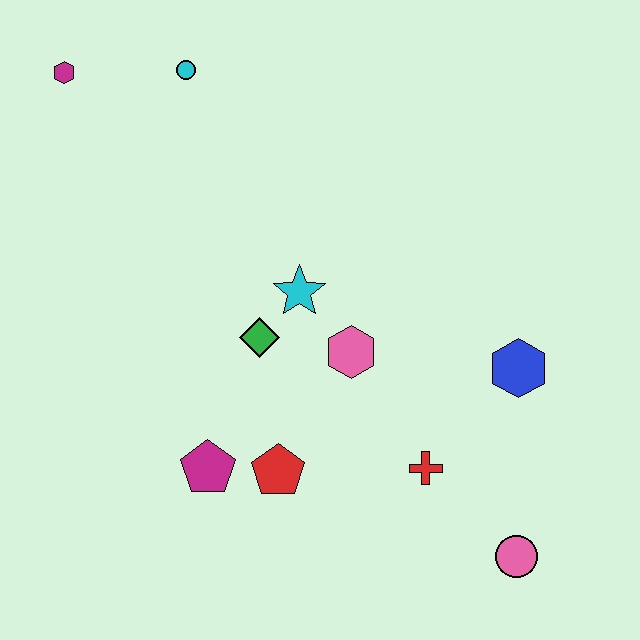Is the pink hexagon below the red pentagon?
No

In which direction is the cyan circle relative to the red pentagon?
The cyan circle is above the red pentagon.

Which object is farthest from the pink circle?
The magenta hexagon is farthest from the pink circle.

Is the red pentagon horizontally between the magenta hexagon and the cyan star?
Yes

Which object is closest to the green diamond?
The cyan star is closest to the green diamond.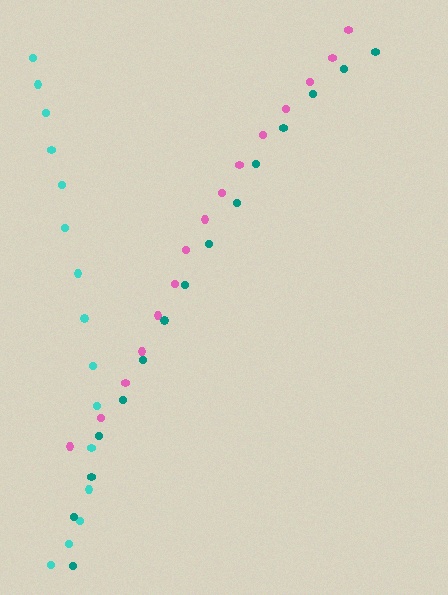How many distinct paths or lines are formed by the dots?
There are 3 distinct paths.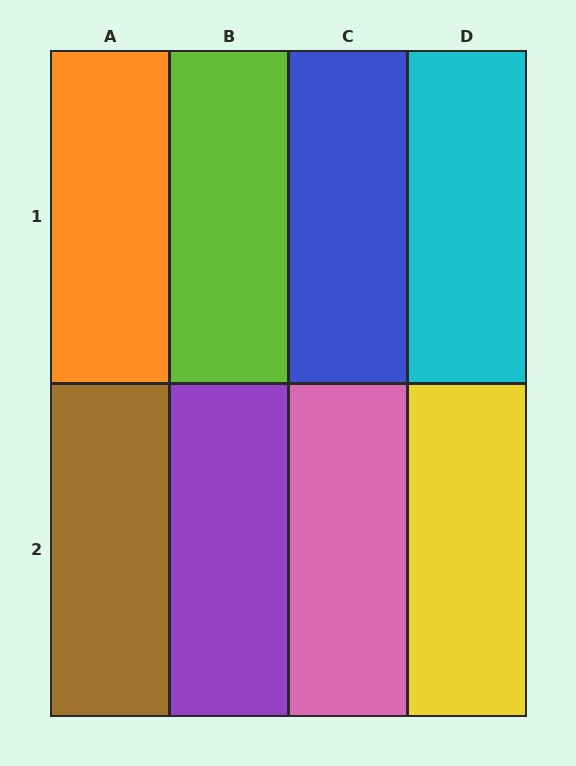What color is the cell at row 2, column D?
Yellow.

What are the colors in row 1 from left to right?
Orange, lime, blue, cyan.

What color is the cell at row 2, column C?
Pink.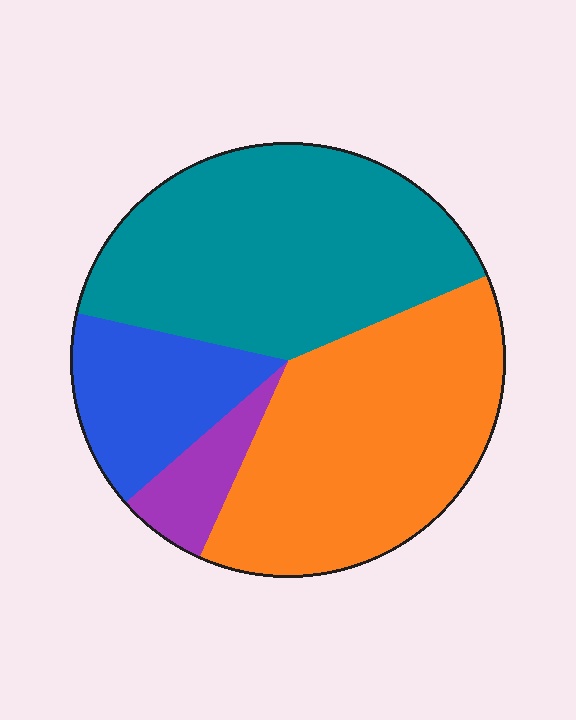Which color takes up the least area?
Purple, at roughly 5%.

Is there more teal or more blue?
Teal.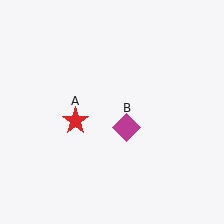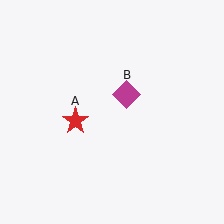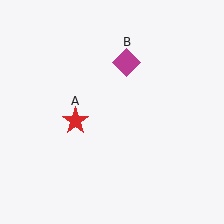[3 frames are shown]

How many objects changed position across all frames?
1 object changed position: magenta diamond (object B).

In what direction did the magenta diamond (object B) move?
The magenta diamond (object B) moved up.